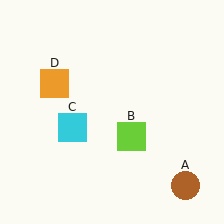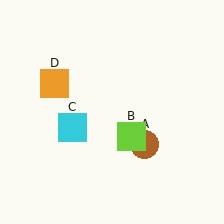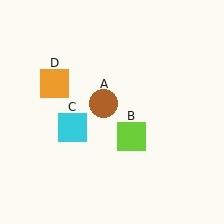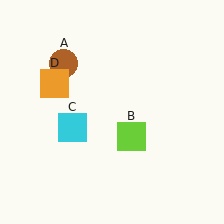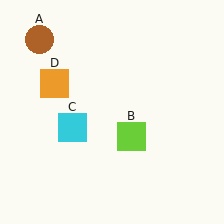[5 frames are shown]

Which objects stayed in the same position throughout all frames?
Lime square (object B) and cyan square (object C) and orange square (object D) remained stationary.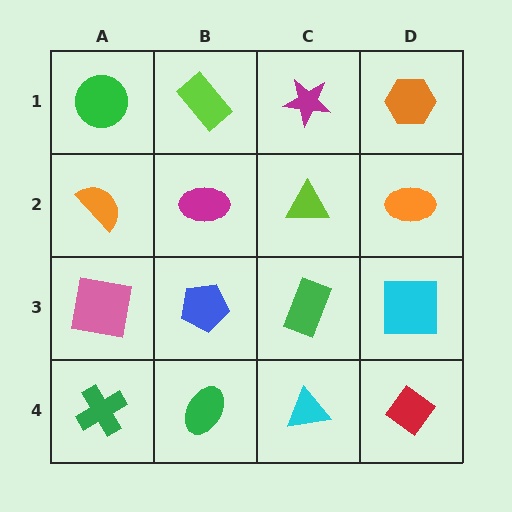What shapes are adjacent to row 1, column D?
An orange ellipse (row 2, column D), a magenta star (row 1, column C).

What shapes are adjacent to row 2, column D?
An orange hexagon (row 1, column D), a cyan square (row 3, column D), a lime triangle (row 2, column C).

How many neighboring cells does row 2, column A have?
3.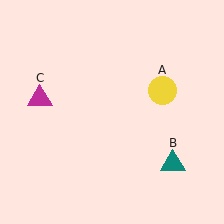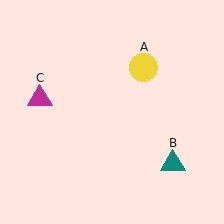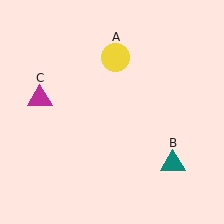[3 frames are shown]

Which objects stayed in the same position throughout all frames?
Teal triangle (object B) and magenta triangle (object C) remained stationary.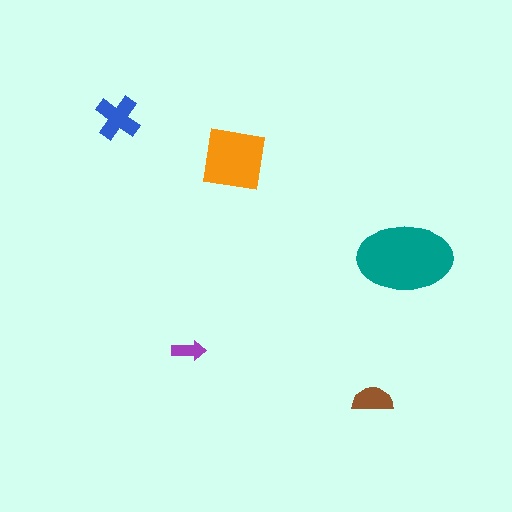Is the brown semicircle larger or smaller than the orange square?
Smaller.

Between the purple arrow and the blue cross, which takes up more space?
The blue cross.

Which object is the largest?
The teal ellipse.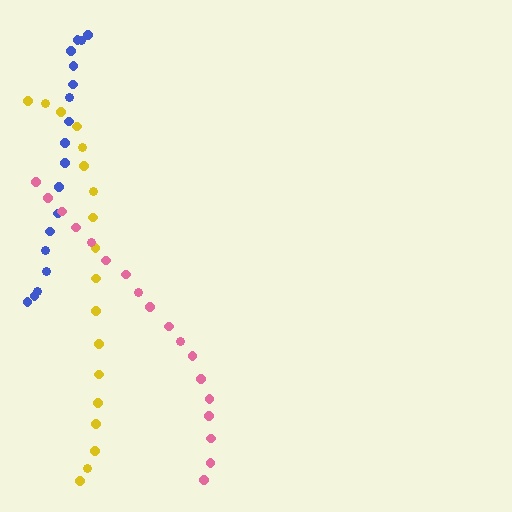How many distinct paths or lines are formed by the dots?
There are 3 distinct paths.